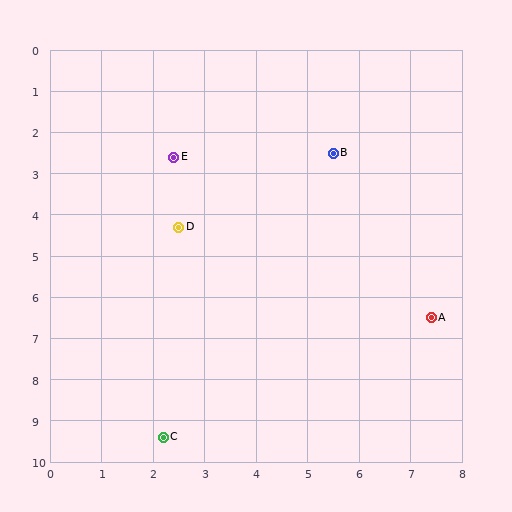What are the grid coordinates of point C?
Point C is at approximately (2.2, 9.4).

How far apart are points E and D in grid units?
Points E and D are about 1.7 grid units apart.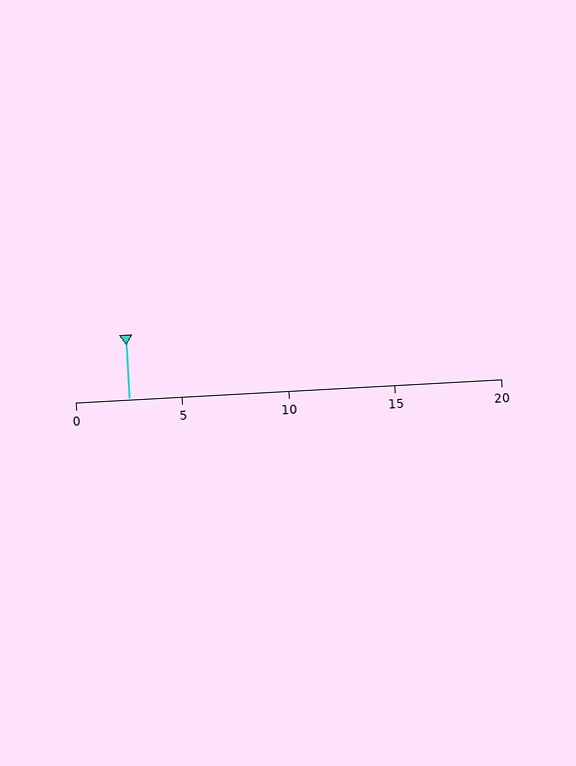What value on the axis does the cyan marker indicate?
The marker indicates approximately 2.5.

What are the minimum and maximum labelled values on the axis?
The axis runs from 0 to 20.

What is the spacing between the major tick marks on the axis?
The major ticks are spaced 5 apart.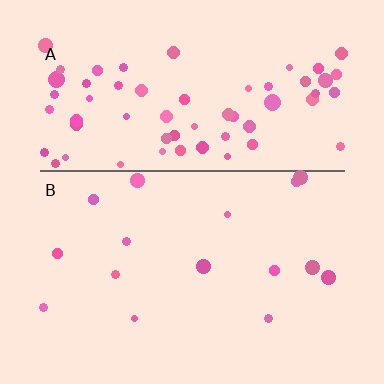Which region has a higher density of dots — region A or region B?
A (the top).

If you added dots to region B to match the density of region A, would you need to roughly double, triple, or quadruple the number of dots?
Approximately quadruple.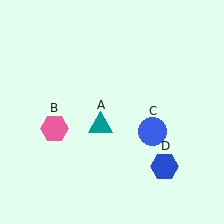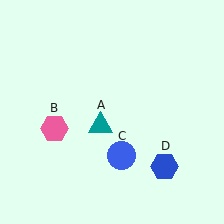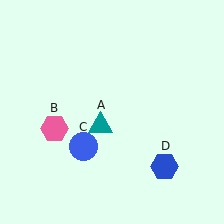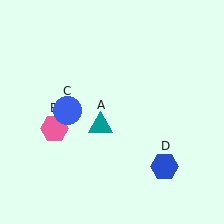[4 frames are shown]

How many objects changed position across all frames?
1 object changed position: blue circle (object C).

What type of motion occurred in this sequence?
The blue circle (object C) rotated clockwise around the center of the scene.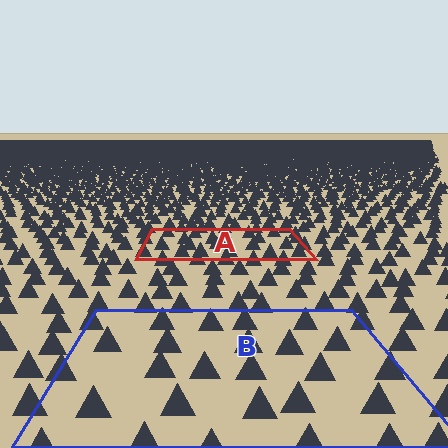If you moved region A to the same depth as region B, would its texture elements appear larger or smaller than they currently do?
They would appear larger. At a closer depth, the same texture elements are projected at a bigger on-screen size.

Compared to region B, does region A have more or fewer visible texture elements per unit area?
Region A has more texture elements per unit area — they are packed more densely because it is farther away.